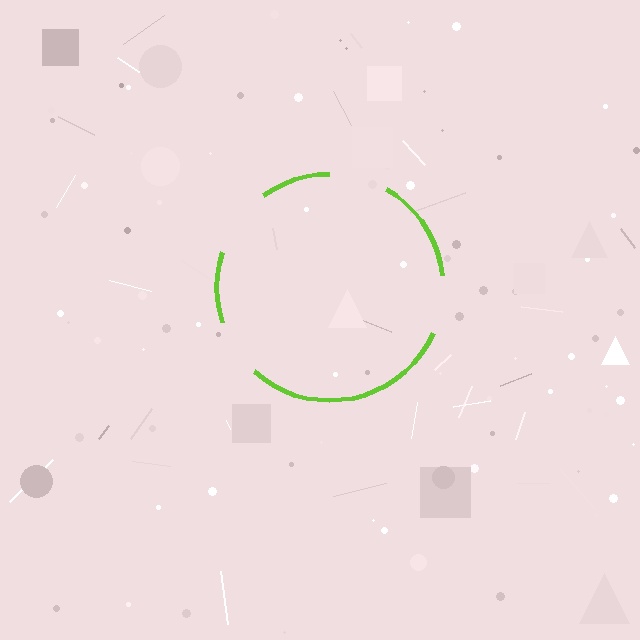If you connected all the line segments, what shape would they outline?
They would outline a circle.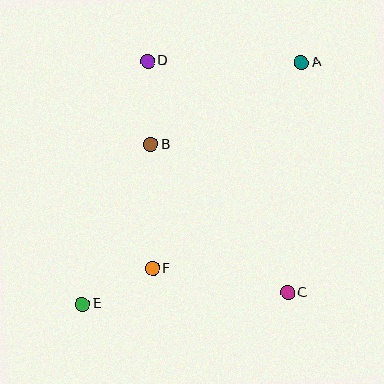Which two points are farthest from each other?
Points A and E are farthest from each other.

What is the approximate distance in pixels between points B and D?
The distance between B and D is approximately 84 pixels.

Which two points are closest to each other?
Points E and F are closest to each other.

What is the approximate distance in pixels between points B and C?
The distance between B and C is approximately 202 pixels.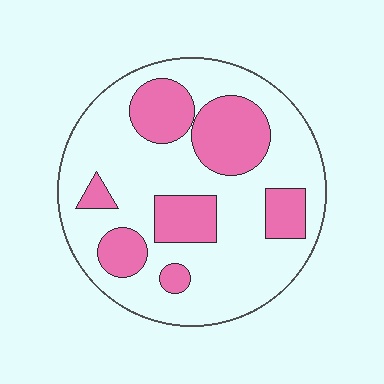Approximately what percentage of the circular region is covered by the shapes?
Approximately 30%.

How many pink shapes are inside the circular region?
7.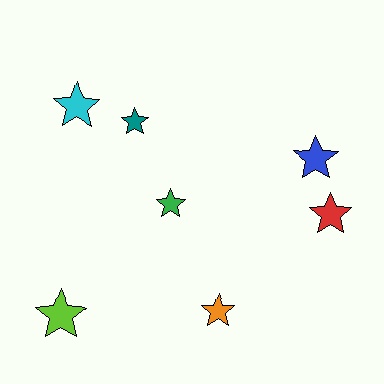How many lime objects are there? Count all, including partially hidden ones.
There is 1 lime object.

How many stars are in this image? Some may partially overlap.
There are 7 stars.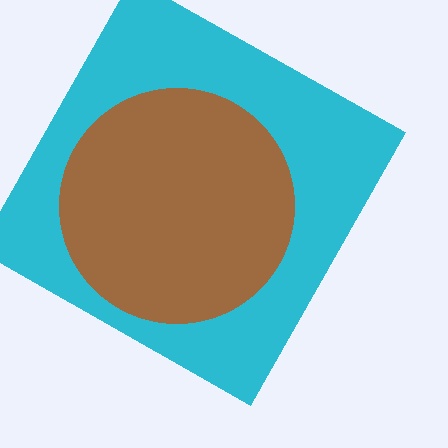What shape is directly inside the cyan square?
The brown circle.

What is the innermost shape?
The brown circle.